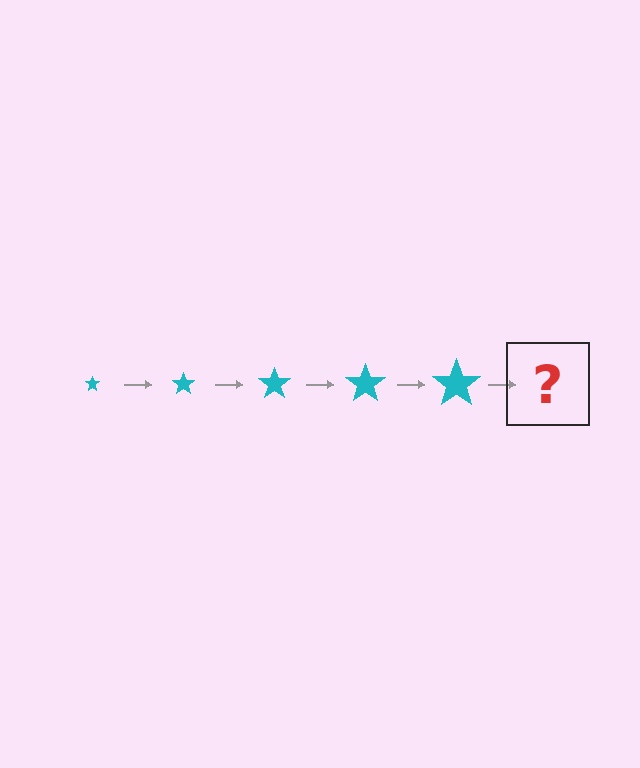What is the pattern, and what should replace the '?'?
The pattern is that the star gets progressively larger each step. The '?' should be a cyan star, larger than the previous one.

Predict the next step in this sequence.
The next step is a cyan star, larger than the previous one.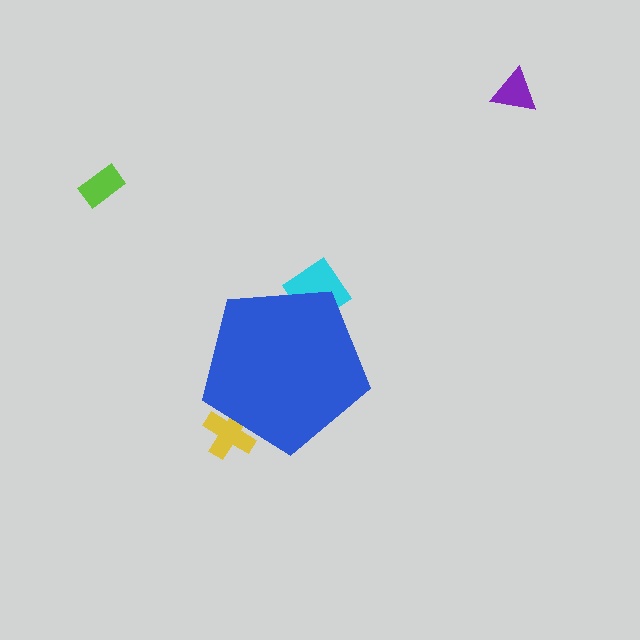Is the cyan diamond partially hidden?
Yes, the cyan diamond is partially hidden behind the blue pentagon.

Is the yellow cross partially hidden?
Yes, the yellow cross is partially hidden behind the blue pentagon.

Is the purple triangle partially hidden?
No, the purple triangle is fully visible.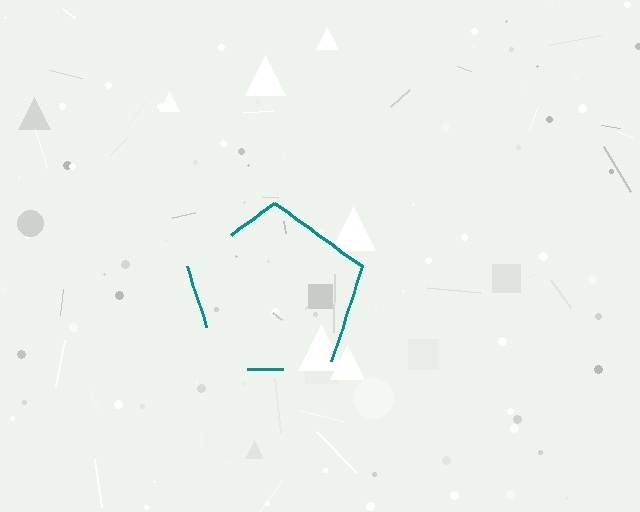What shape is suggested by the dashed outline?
The dashed outline suggests a pentagon.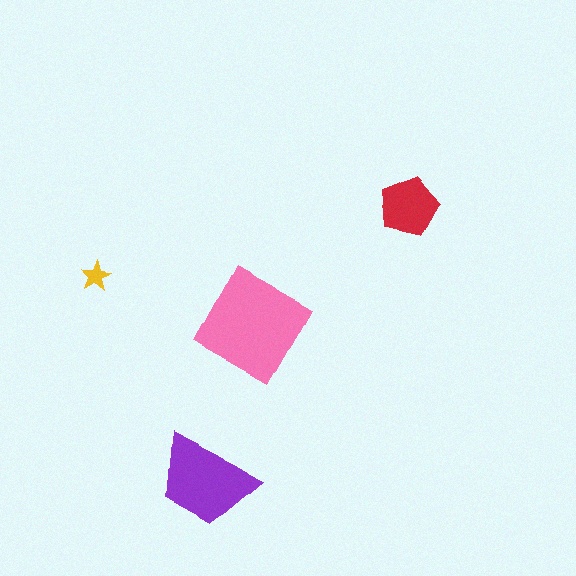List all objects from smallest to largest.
The yellow star, the red pentagon, the purple trapezoid, the pink square.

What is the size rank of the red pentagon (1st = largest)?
3rd.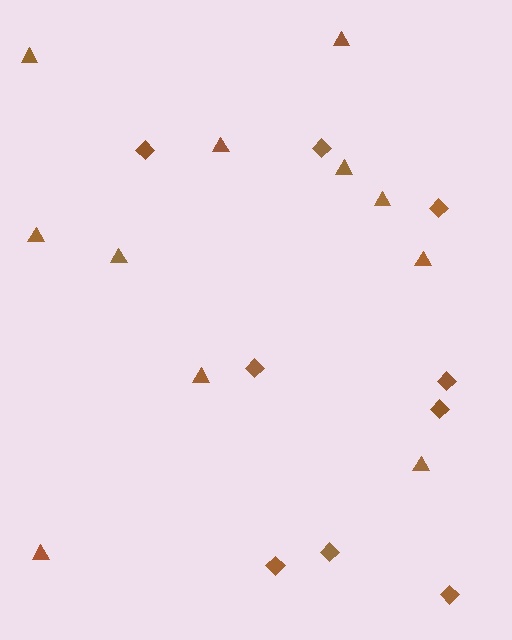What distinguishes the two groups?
There are 2 groups: one group of triangles (11) and one group of diamonds (9).